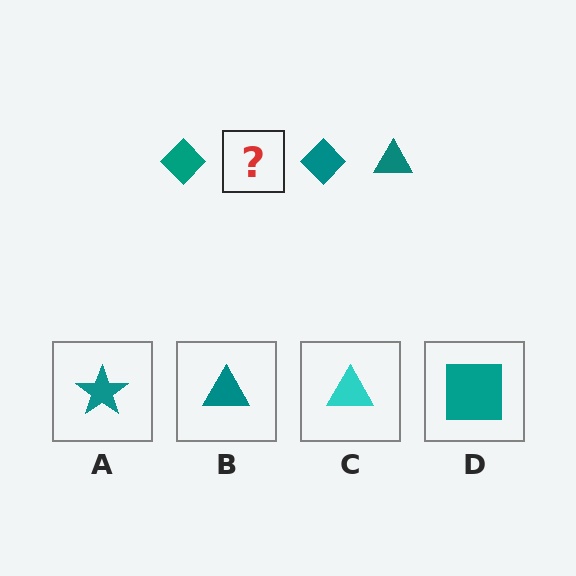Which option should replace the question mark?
Option B.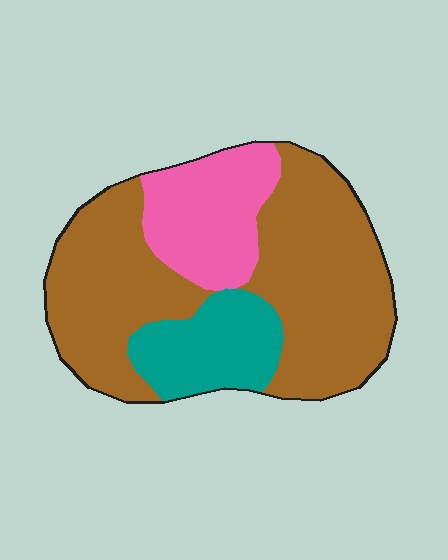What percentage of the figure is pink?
Pink takes up about one fifth (1/5) of the figure.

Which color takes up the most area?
Brown, at roughly 65%.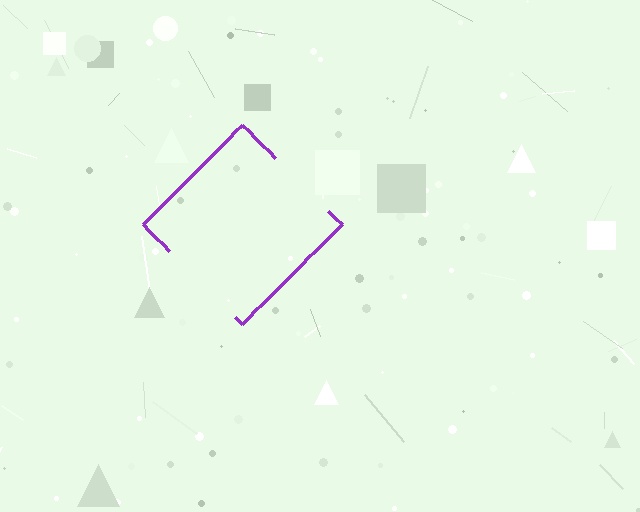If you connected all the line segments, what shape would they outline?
They would outline a diamond.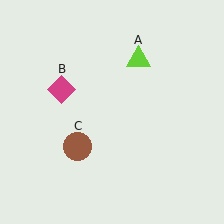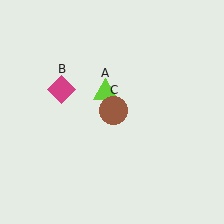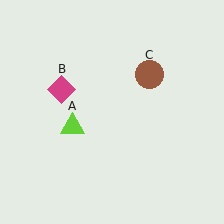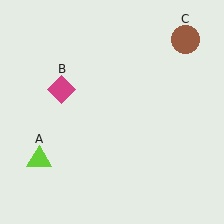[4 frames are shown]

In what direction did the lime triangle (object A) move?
The lime triangle (object A) moved down and to the left.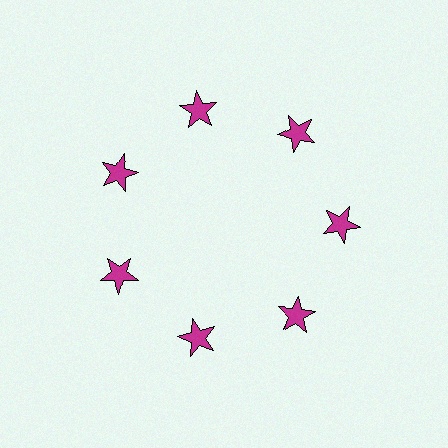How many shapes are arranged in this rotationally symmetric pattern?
There are 7 shapes, arranged in 7 groups of 1.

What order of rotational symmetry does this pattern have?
This pattern has 7-fold rotational symmetry.